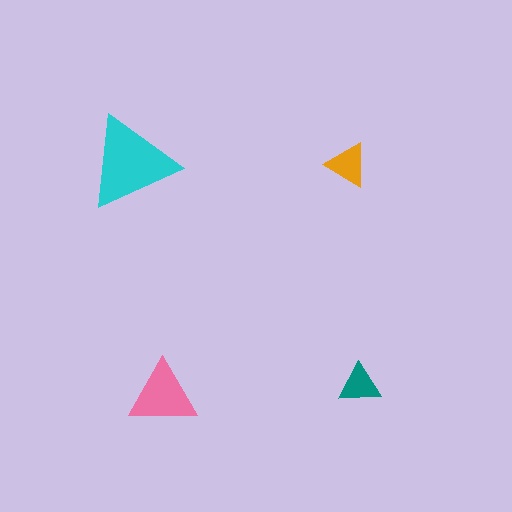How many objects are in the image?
There are 4 objects in the image.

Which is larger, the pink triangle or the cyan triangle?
The cyan one.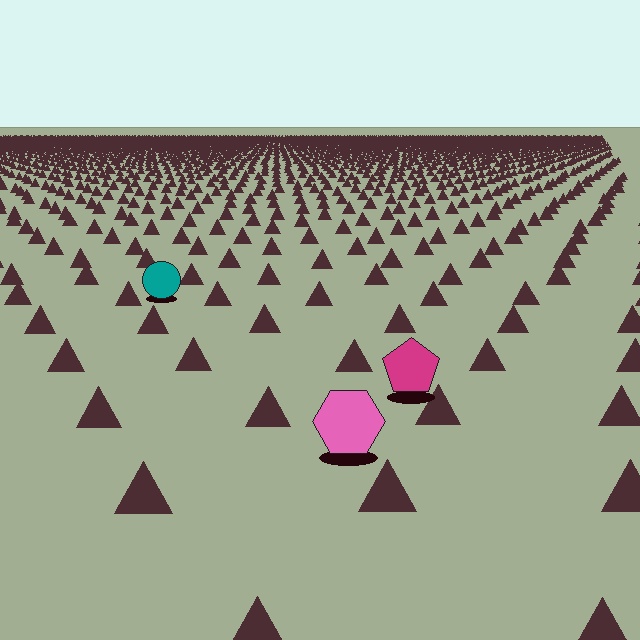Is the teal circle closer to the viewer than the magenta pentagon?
No. The magenta pentagon is closer — you can tell from the texture gradient: the ground texture is coarser near it.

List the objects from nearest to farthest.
From nearest to farthest: the pink hexagon, the magenta pentagon, the teal circle.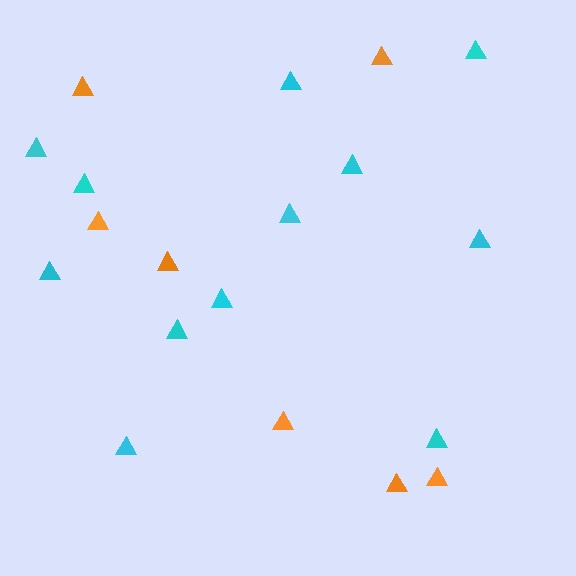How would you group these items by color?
There are 2 groups: one group of cyan triangles (12) and one group of orange triangles (7).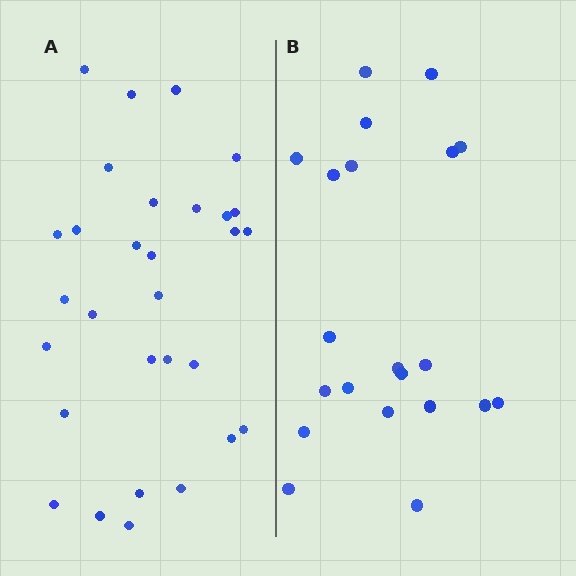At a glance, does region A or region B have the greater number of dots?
Region A (the left region) has more dots.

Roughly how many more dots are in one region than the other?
Region A has roughly 8 or so more dots than region B.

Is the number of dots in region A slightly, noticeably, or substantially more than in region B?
Region A has noticeably more, but not dramatically so. The ratio is roughly 1.4 to 1.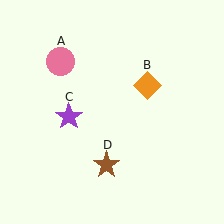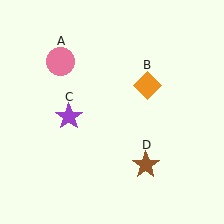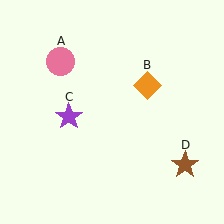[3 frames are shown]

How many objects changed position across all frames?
1 object changed position: brown star (object D).